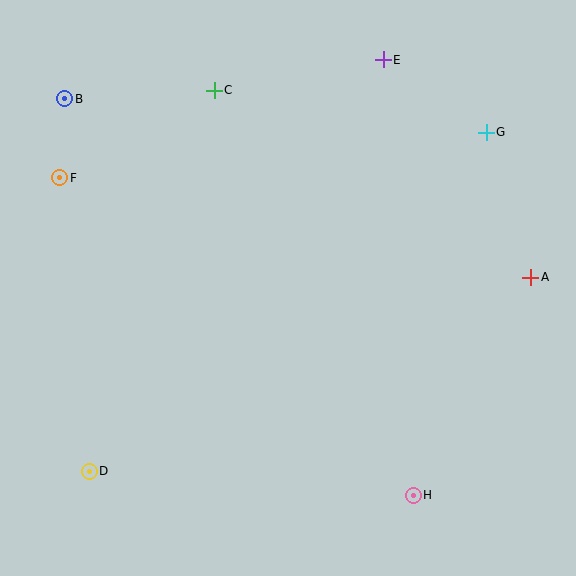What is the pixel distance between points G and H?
The distance between G and H is 370 pixels.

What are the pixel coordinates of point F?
Point F is at (60, 178).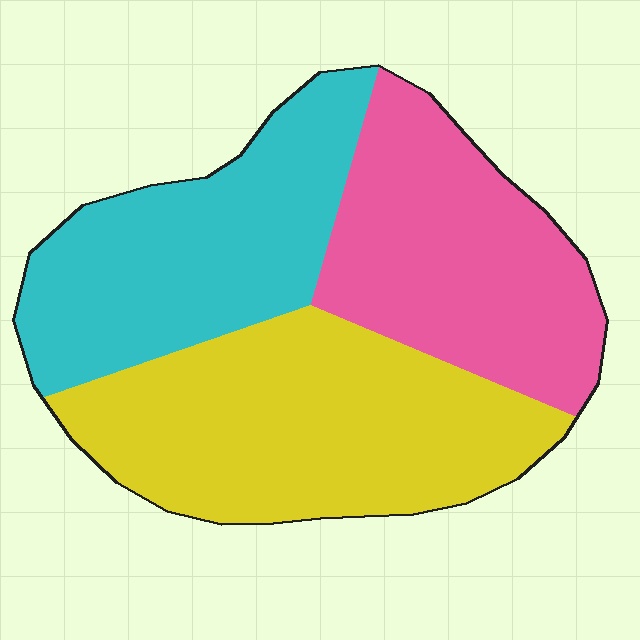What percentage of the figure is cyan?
Cyan covers 31% of the figure.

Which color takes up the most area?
Yellow, at roughly 40%.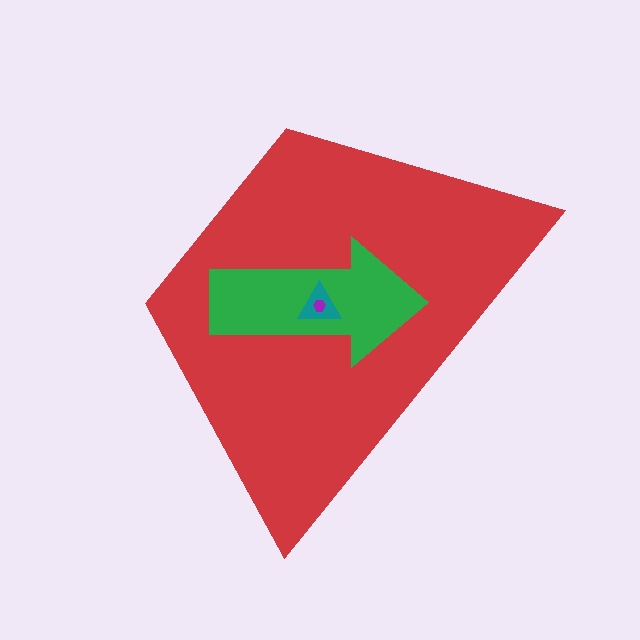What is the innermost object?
The purple hexagon.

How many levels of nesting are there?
4.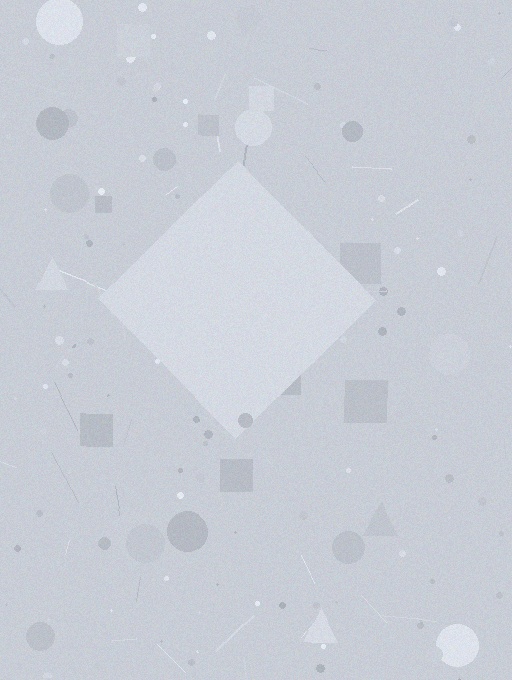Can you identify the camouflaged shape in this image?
The camouflaged shape is a diamond.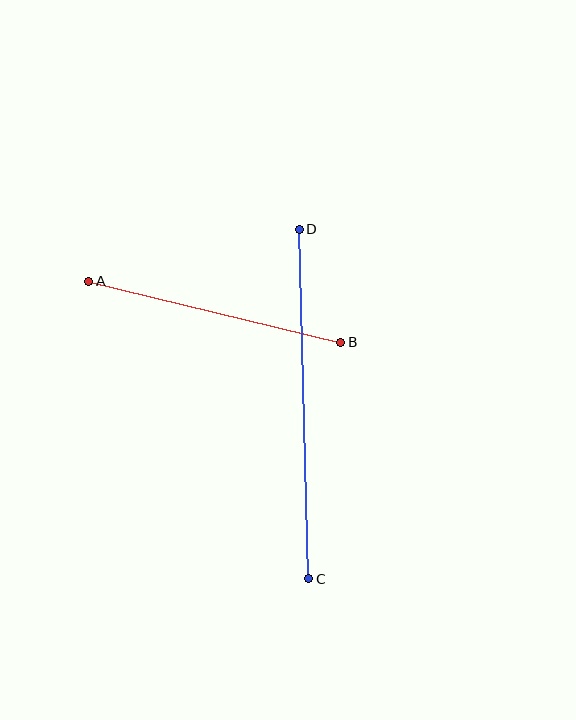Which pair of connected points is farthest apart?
Points C and D are farthest apart.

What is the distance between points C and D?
The distance is approximately 350 pixels.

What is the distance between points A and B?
The distance is approximately 259 pixels.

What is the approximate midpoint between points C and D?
The midpoint is at approximately (304, 404) pixels.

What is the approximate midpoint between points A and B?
The midpoint is at approximately (215, 312) pixels.